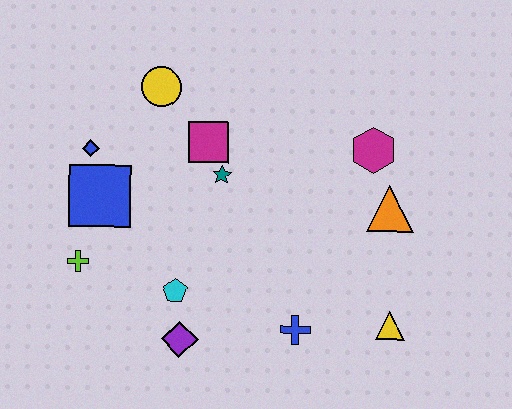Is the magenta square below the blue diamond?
No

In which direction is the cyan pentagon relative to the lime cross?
The cyan pentagon is to the right of the lime cross.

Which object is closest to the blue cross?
The yellow triangle is closest to the blue cross.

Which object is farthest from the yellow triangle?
The blue diamond is farthest from the yellow triangle.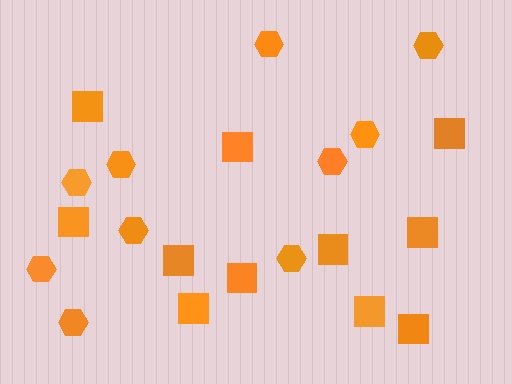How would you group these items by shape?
There are 2 groups: one group of squares (11) and one group of hexagons (10).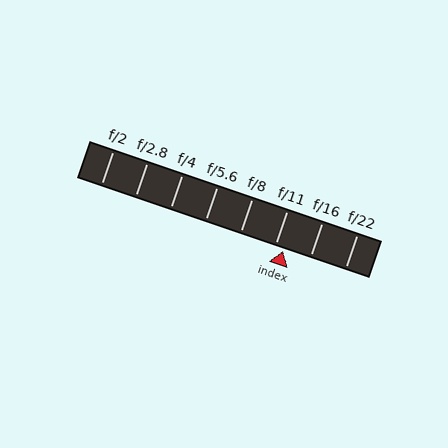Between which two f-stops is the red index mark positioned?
The index mark is between f/11 and f/16.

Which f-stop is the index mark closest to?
The index mark is closest to f/11.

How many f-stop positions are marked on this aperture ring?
There are 8 f-stop positions marked.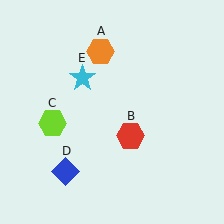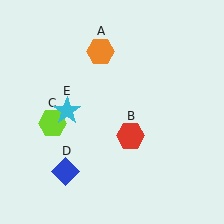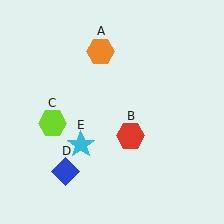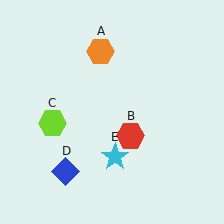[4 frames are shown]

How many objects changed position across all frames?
1 object changed position: cyan star (object E).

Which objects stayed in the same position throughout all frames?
Orange hexagon (object A) and red hexagon (object B) and lime hexagon (object C) and blue diamond (object D) remained stationary.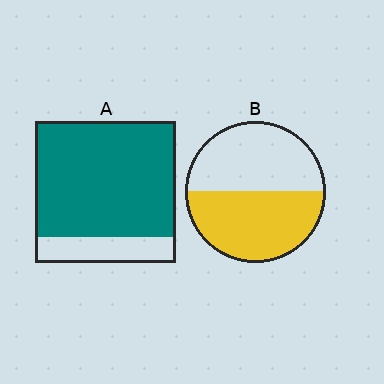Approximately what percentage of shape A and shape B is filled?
A is approximately 80% and B is approximately 50%.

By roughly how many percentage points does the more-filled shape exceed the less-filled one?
By roughly 30 percentage points (A over B).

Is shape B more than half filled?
Roughly half.